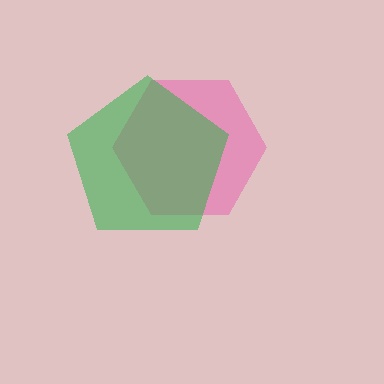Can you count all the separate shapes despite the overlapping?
Yes, there are 2 separate shapes.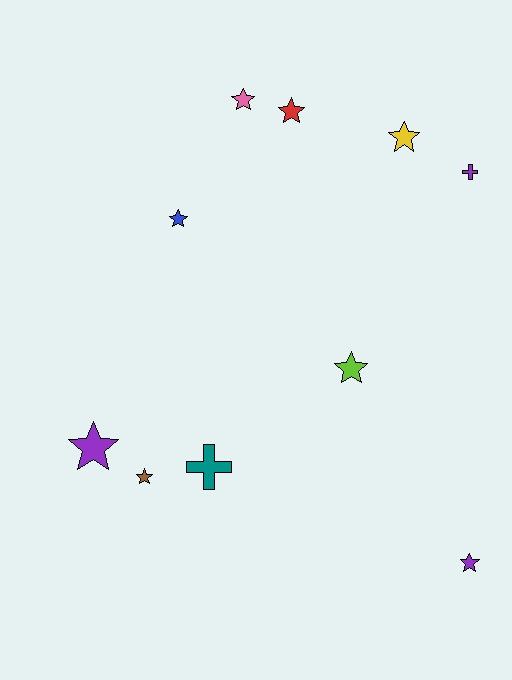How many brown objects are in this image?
There is 1 brown object.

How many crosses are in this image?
There are 2 crosses.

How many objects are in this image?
There are 10 objects.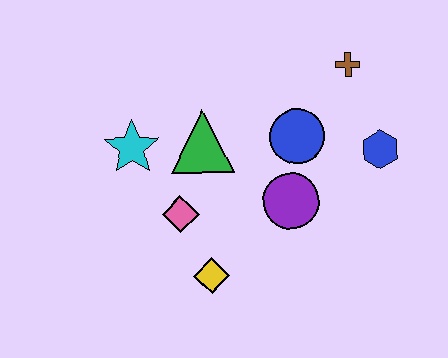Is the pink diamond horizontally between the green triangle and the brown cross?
No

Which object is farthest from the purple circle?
The cyan star is farthest from the purple circle.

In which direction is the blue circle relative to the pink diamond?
The blue circle is to the right of the pink diamond.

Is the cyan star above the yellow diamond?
Yes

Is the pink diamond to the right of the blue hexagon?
No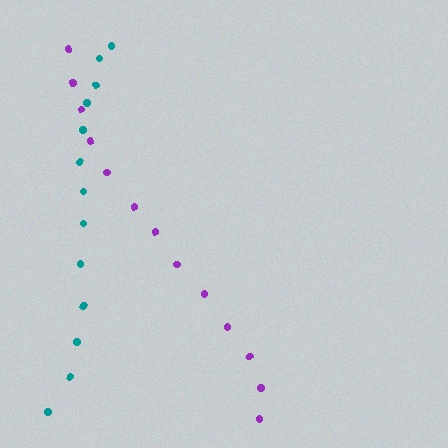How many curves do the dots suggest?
There are 2 distinct paths.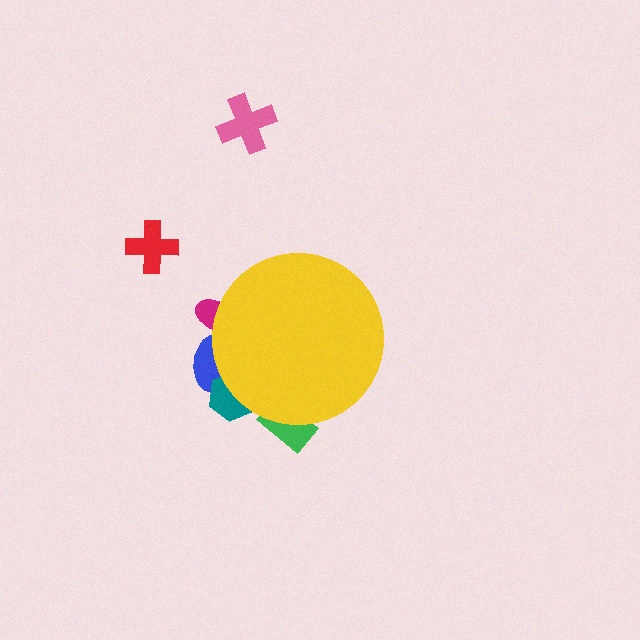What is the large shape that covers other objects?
A yellow circle.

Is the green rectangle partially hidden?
Yes, the green rectangle is partially hidden behind the yellow circle.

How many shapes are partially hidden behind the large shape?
4 shapes are partially hidden.